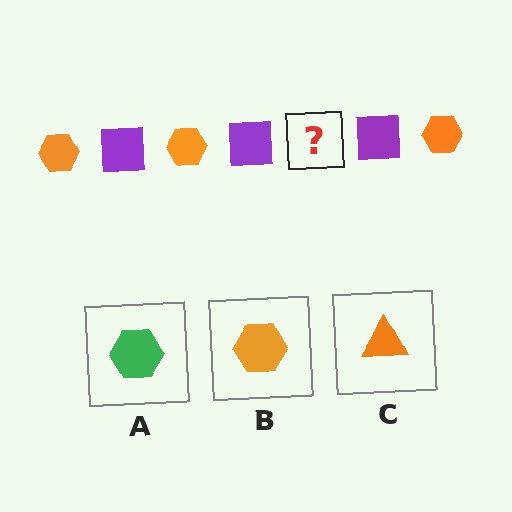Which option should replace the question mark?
Option B.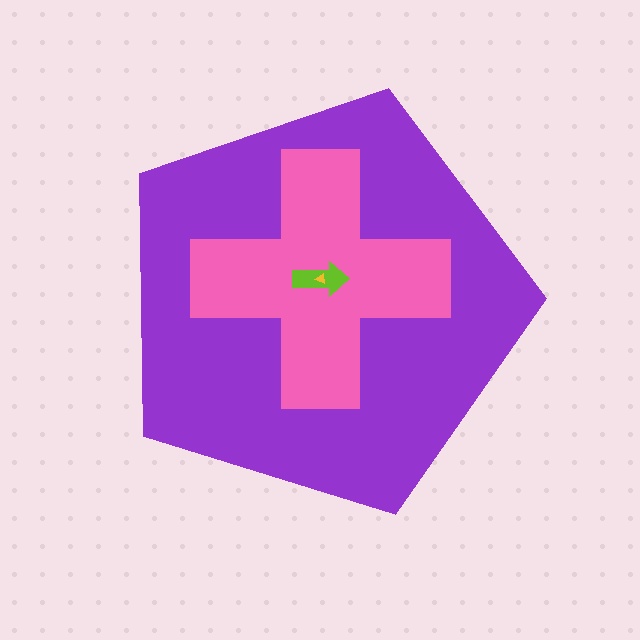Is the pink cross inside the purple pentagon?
Yes.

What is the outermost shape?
The purple pentagon.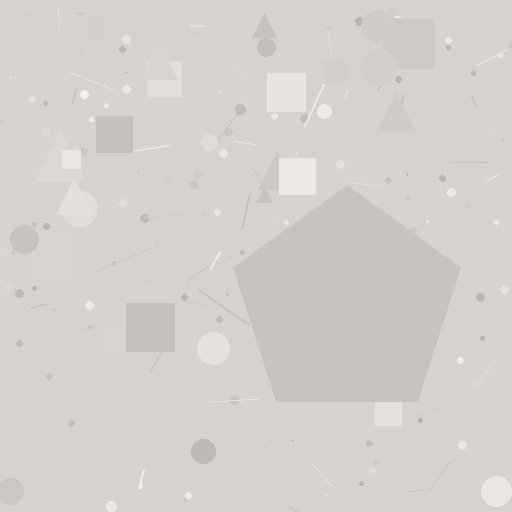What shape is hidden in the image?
A pentagon is hidden in the image.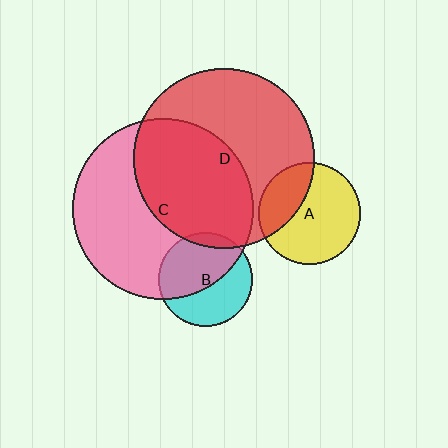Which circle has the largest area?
Circle C (pink).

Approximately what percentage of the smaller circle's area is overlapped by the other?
Approximately 30%.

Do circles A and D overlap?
Yes.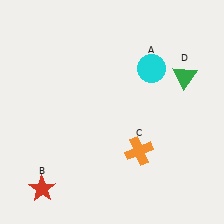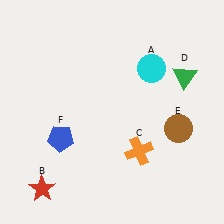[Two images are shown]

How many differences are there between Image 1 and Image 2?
There are 2 differences between the two images.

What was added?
A brown circle (E), a blue pentagon (F) were added in Image 2.